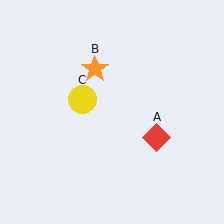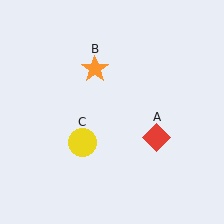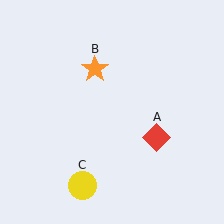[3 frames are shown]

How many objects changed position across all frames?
1 object changed position: yellow circle (object C).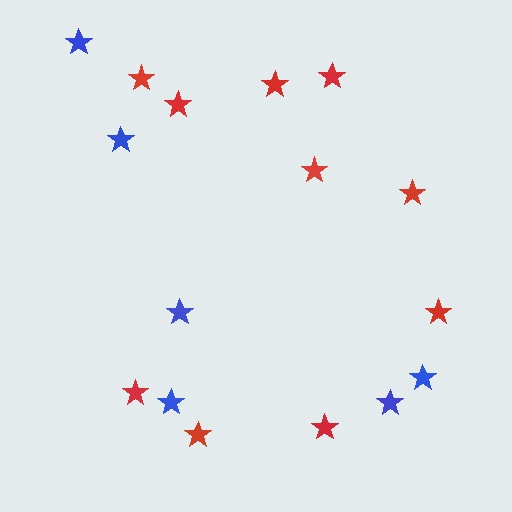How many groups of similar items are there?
There are 2 groups: one group of red stars (10) and one group of blue stars (6).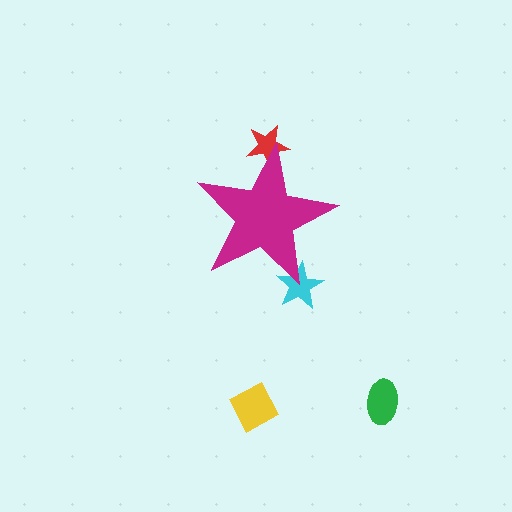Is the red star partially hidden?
Yes, the red star is partially hidden behind the magenta star.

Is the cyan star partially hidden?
Yes, the cyan star is partially hidden behind the magenta star.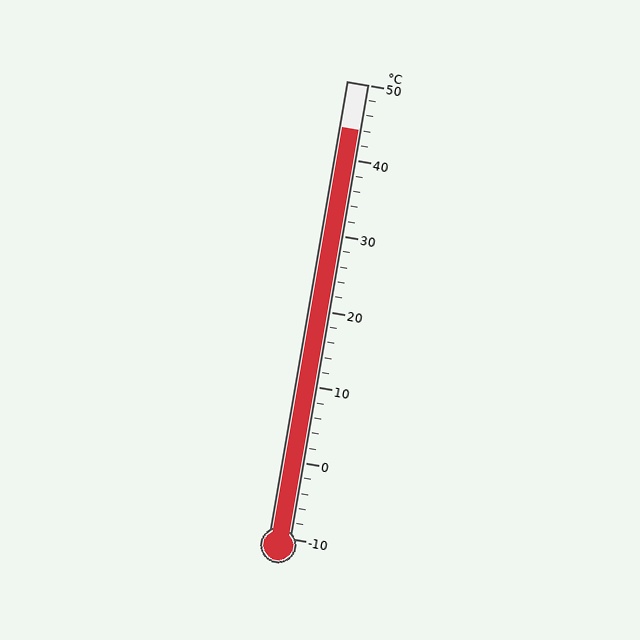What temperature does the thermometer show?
The thermometer shows approximately 44°C.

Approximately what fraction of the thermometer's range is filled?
The thermometer is filled to approximately 90% of its range.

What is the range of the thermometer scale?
The thermometer scale ranges from -10°C to 50°C.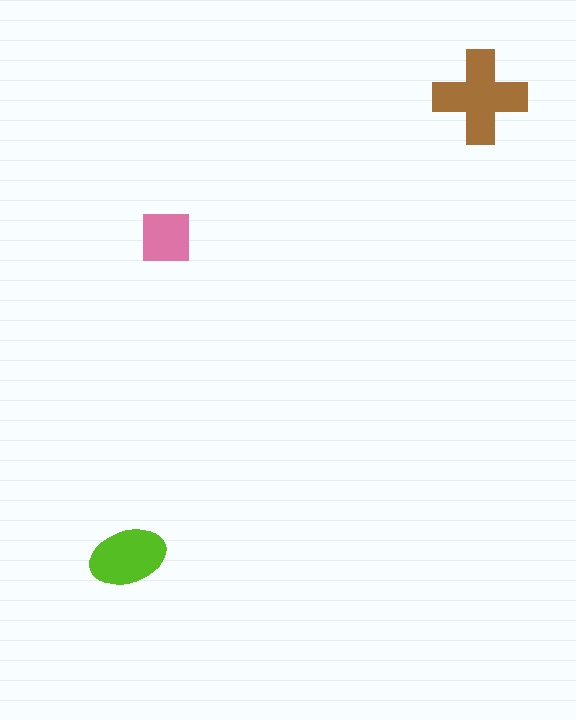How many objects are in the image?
There are 3 objects in the image.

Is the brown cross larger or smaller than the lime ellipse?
Larger.